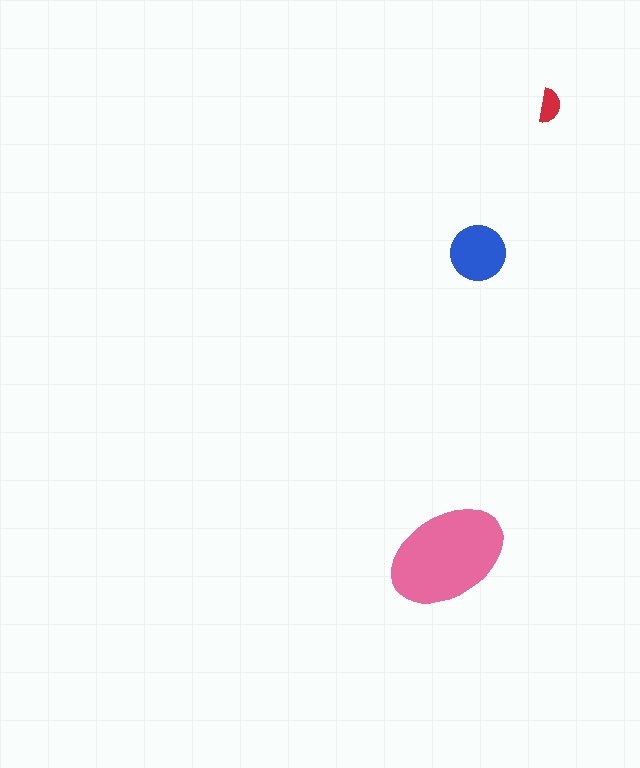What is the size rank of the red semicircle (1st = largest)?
3rd.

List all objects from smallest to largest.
The red semicircle, the blue circle, the pink ellipse.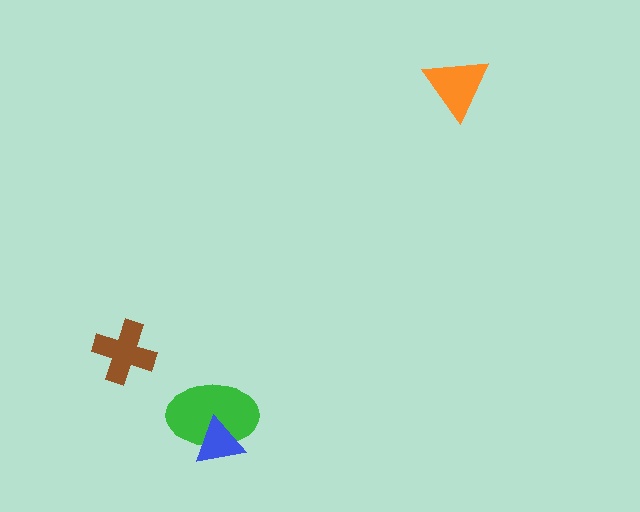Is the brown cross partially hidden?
No, no other shape covers it.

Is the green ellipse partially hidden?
Yes, it is partially covered by another shape.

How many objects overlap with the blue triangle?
1 object overlaps with the blue triangle.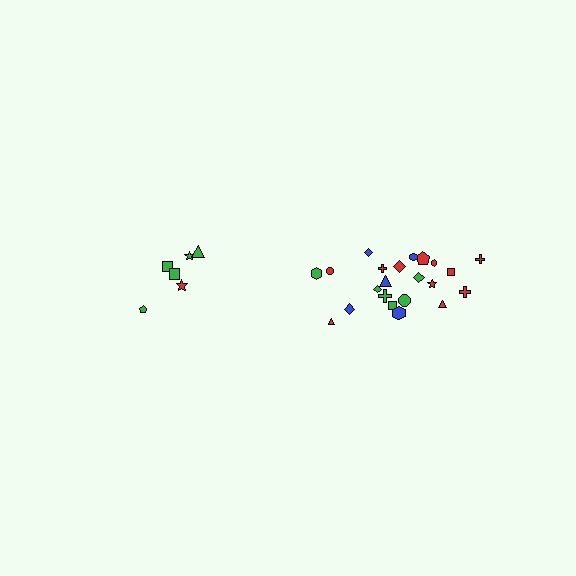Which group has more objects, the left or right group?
The right group.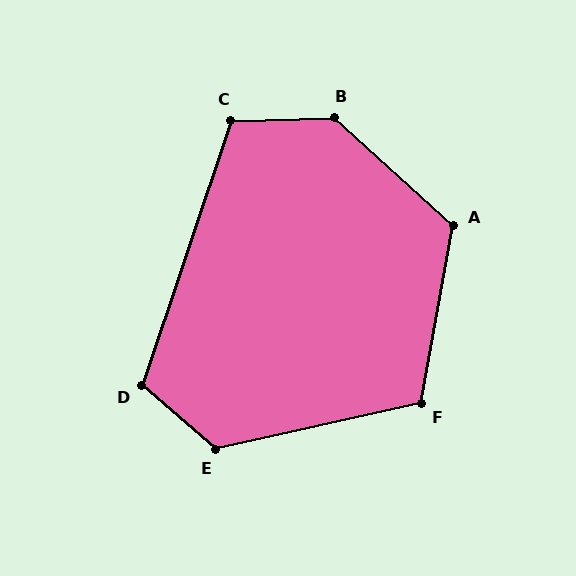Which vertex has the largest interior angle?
B, at approximately 136 degrees.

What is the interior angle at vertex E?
Approximately 127 degrees (obtuse).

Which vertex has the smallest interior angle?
C, at approximately 110 degrees.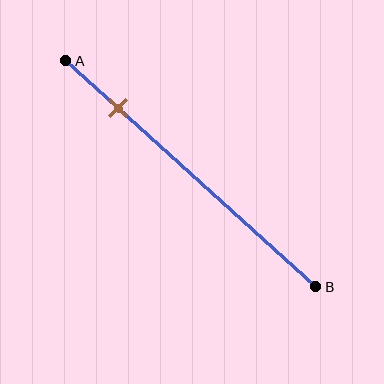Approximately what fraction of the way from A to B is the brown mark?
The brown mark is approximately 20% of the way from A to B.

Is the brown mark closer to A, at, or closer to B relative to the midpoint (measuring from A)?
The brown mark is closer to point A than the midpoint of segment AB.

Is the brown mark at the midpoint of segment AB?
No, the mark is at about 20% from A, not at the 50% midpoint.